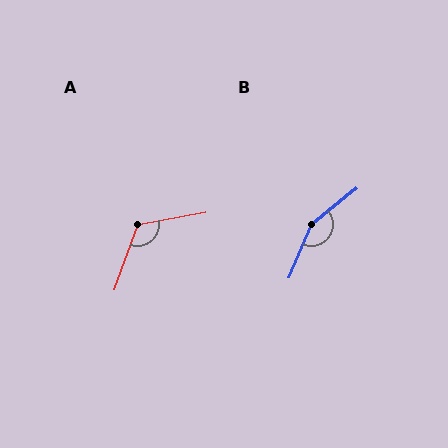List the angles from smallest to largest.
A (120°), B (151°).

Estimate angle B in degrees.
Approximately 151 degrees.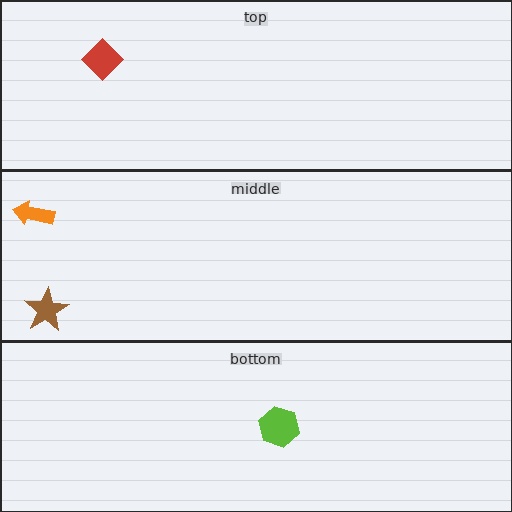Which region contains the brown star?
The middle region.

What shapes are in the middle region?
The orange arrow, the brown star.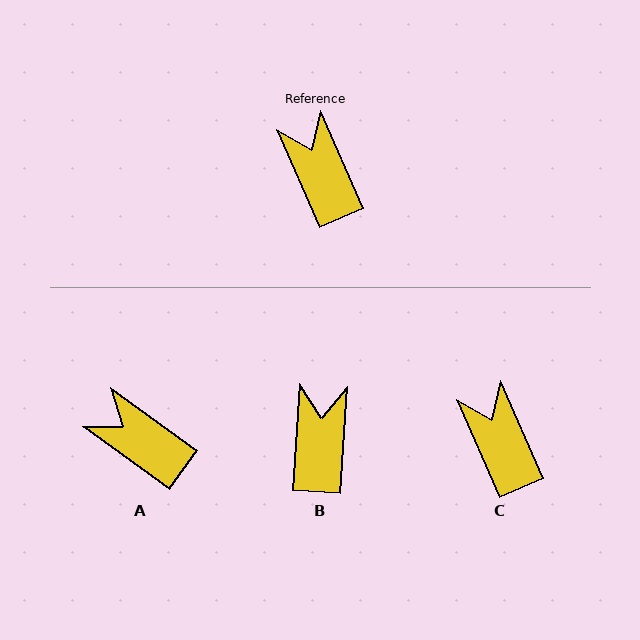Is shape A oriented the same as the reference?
No, it is off by about 30 degrees.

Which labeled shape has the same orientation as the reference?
C.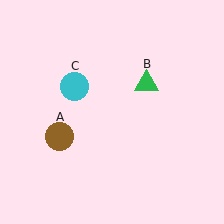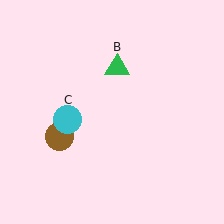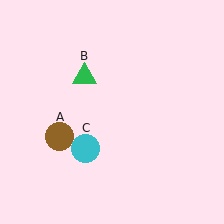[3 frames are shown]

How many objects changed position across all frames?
2 objects changed position: green triangle (object B), cyan circle (object C).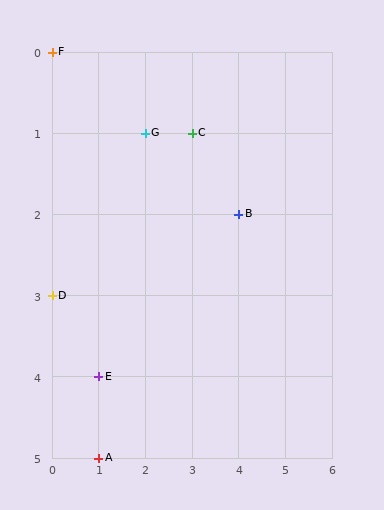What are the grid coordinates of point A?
Point A is at grid coordinates (1, 5).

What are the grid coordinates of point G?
Point G is at grid coordinates (2, 1).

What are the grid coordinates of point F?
Point F is at grid coordinates (0, 0).